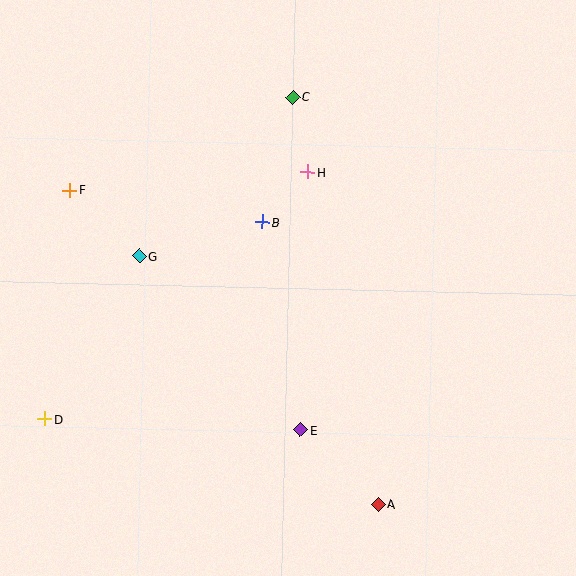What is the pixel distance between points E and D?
The distance between E and D is 256 pixels.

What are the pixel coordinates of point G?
Point G is at (139, 256).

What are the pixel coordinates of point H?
Point H is at (307, 172).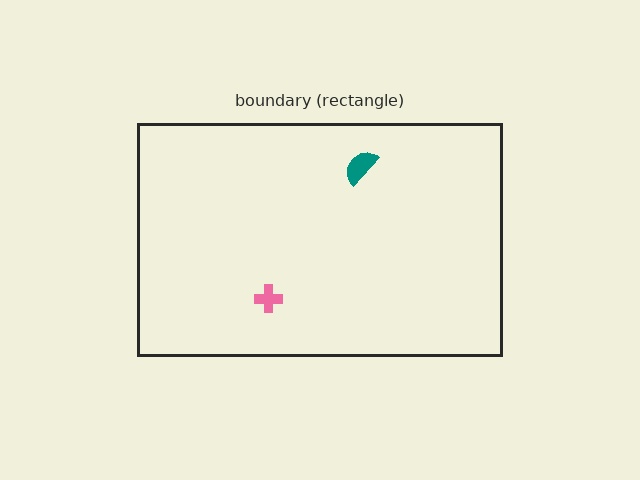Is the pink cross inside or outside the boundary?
Inside.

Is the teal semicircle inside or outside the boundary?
Inside.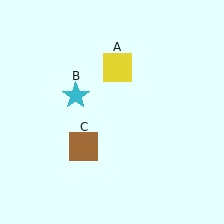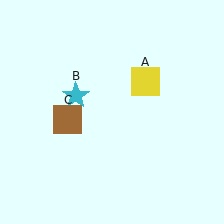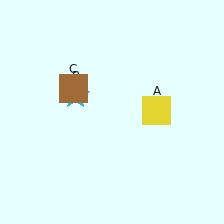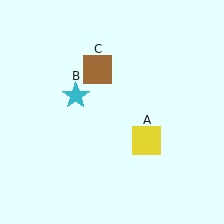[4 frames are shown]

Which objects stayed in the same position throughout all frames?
Cyan star (object B) remained stationary.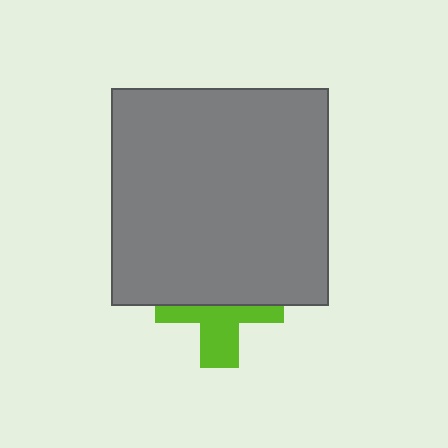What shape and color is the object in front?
The object in front is a gray square.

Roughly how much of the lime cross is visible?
About half of it is visible (roughly 47%).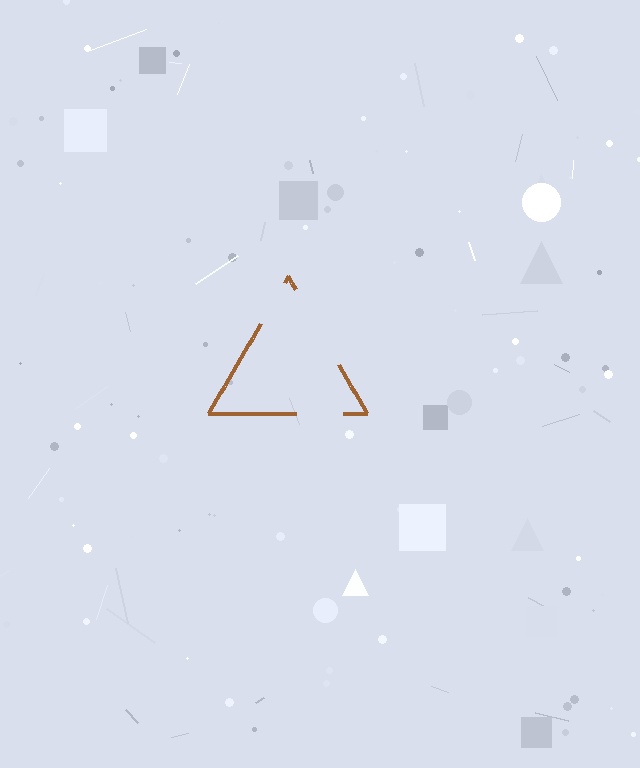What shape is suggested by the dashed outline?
The dashed outline suggests a triangle.